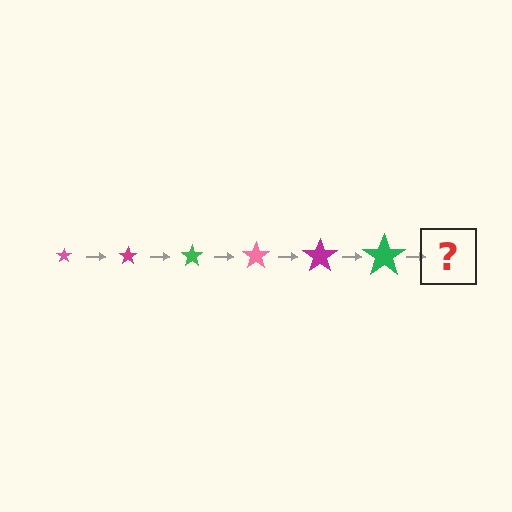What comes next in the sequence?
The next element should be a pink star, larger than the previous one.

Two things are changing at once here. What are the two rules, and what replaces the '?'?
The two rules are that the star grows larger each step and the color cycles through pink, magenta, and green. The '?' should be a pink star, larger than the previous one.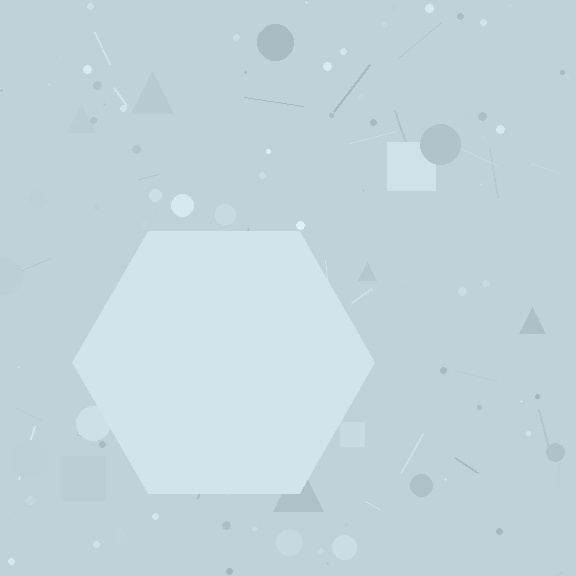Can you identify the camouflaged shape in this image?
The camouflaged shape is a hexagon.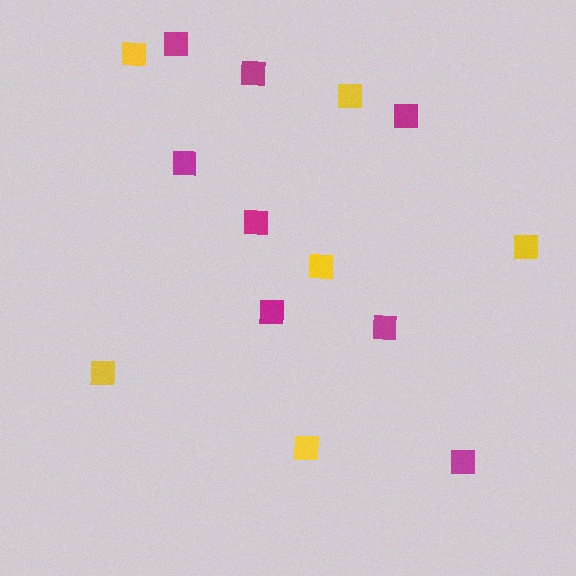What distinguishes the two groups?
There are 2 groups: one group of yellow squares (6) and one group of magenta squares (8).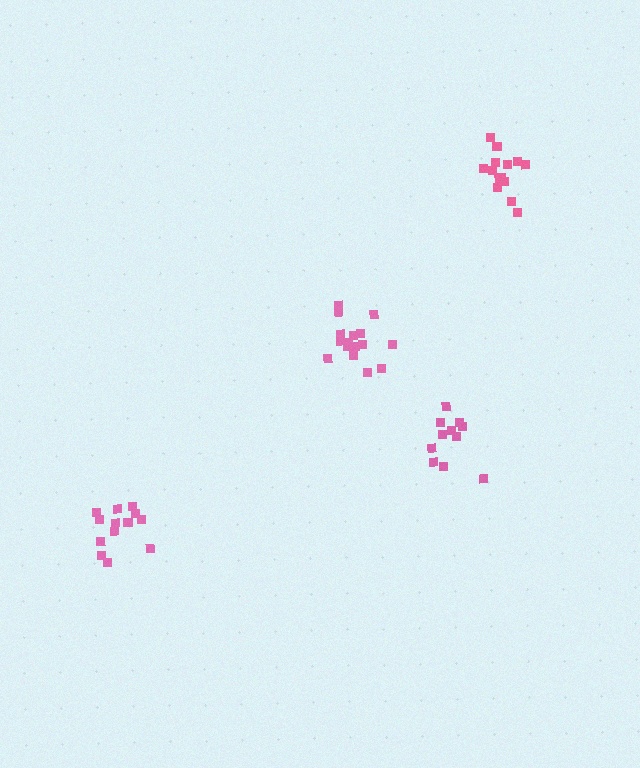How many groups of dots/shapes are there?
There are 4 groups.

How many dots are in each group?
Group 1: 11 dots, Group 2: 13 dots, Group 3: 16 dots, Group 4: 14 dots (54 total).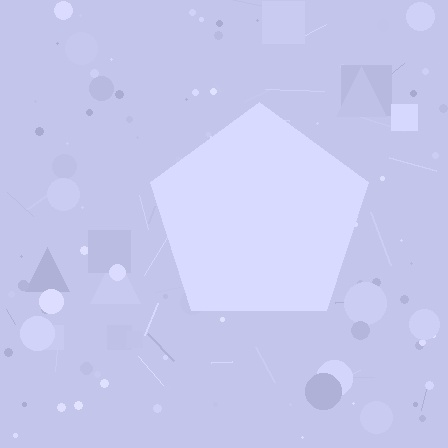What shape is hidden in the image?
A pentagon is hidden in the image.